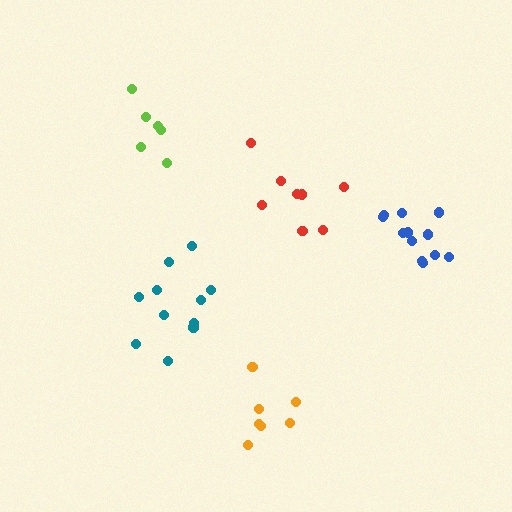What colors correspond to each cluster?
The clusters are colored: red, lime, teal, blue, orange.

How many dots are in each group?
Group 1: 8 dots, Group 2: 6 dots, Group 3: 11 dots, Group 4: 12 dots, Group 5: 7 dots (44 total).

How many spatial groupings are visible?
There are 5 spatial groupings.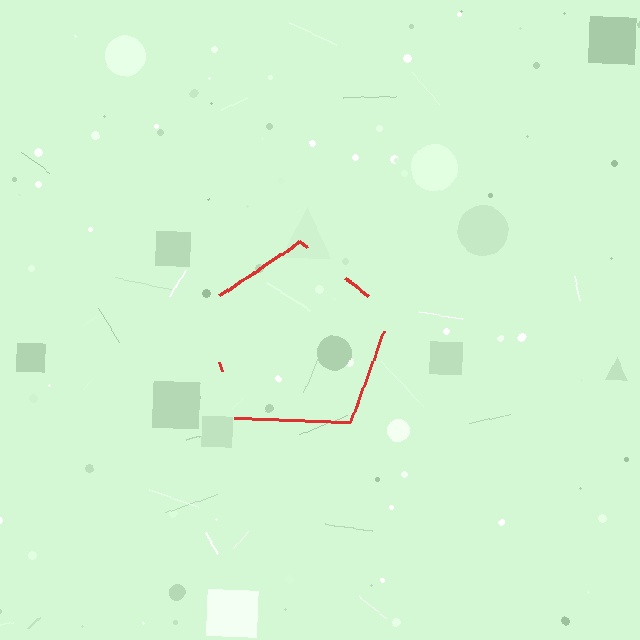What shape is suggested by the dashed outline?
The dashed outline suggests a pentagon.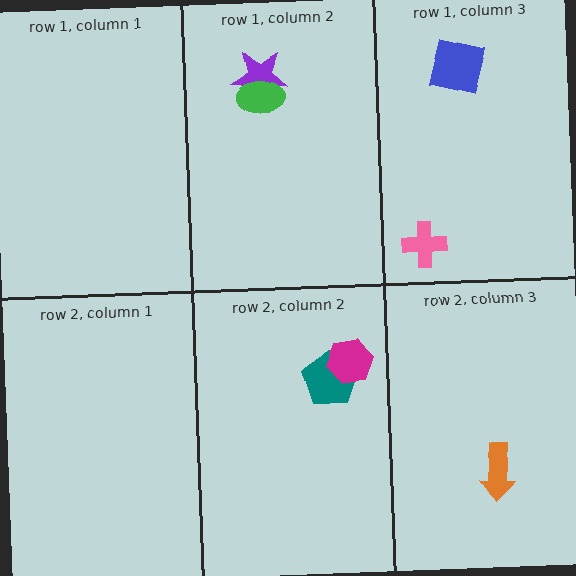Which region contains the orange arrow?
The row 2, column 3 region.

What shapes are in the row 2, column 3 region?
The orange arrow.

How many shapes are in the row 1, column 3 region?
2.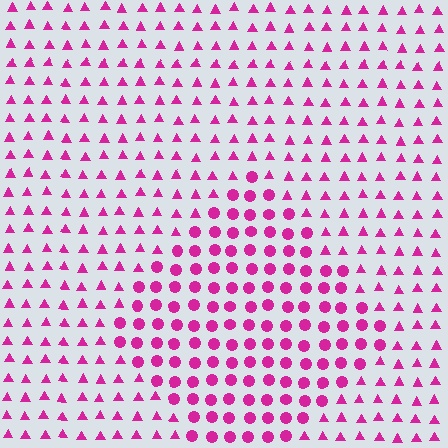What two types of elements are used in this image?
The image uses circles inside the diamond region and triangles outside it.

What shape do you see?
I see a diamond.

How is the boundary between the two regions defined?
The boundary is defined by a change in element shape: circles inside vs. triangles outside. All elements share the same color and spacing.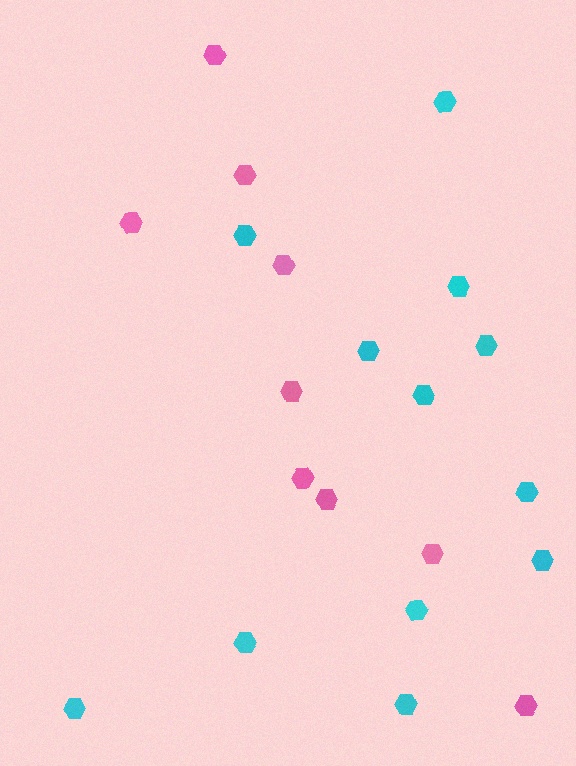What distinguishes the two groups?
There are 2 groups: one group of pink hexagons (9) and one group of cyan hexagons (12).